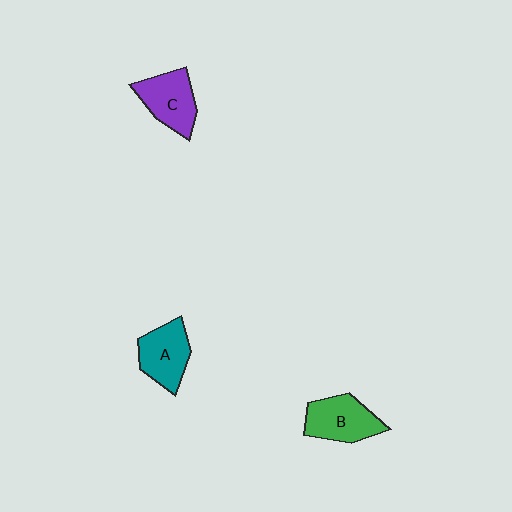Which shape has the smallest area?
Shape A (teal).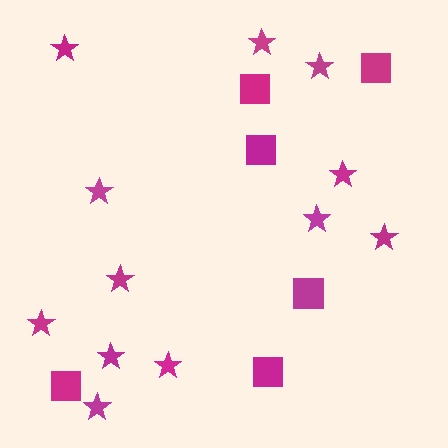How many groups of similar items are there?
There are 2 groups: one group of squares (6) and one group of stars (12).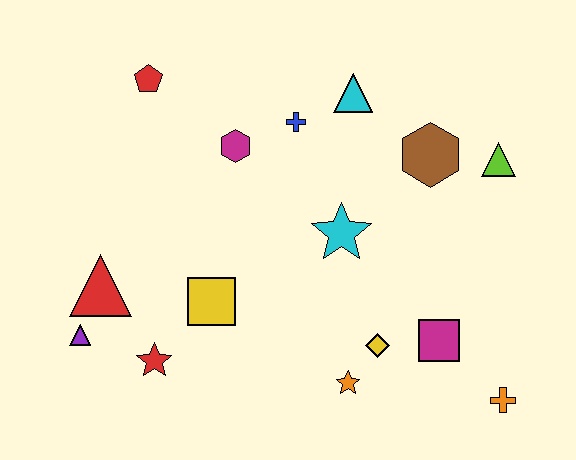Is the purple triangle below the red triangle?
Yes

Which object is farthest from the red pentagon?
The orange cross is farthest from the red pentagon.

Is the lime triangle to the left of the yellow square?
No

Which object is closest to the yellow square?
The red star is closest to the yellow square.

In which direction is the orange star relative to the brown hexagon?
The orange star is below the brown hexagon.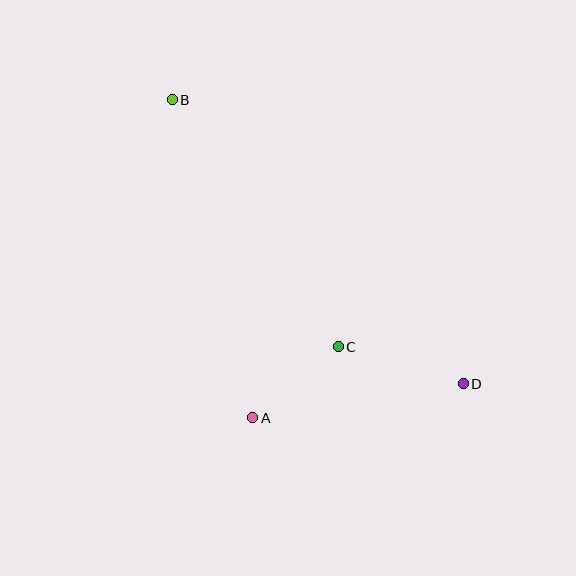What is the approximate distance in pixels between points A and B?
The distance between A and B is approximately 328 pixels.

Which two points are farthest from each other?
Points B and D are farthest from each other.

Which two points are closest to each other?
Points A and C are closest to each other.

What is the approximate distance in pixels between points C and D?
The distance between C and D is approximately 130 pixels.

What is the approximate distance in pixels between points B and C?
The distance between B and C is approximately 298 pixels.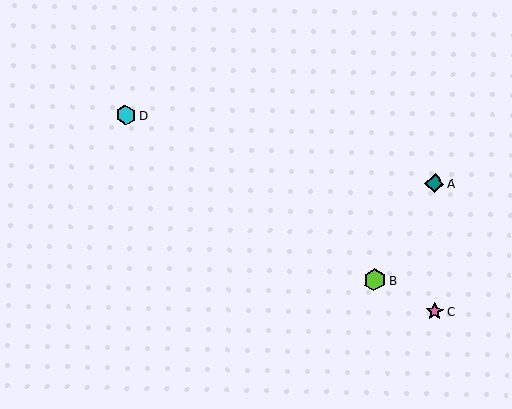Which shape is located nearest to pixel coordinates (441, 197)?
The teal diamond (labeled A) at (435, 184) is nearest to that location.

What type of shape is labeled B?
Shape B is a lime hexagon.